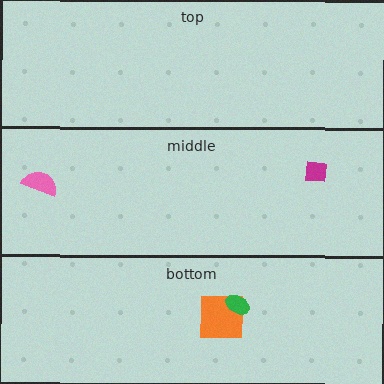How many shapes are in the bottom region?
2.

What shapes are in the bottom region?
The orange square, the green ellipse.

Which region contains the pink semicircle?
The middle region.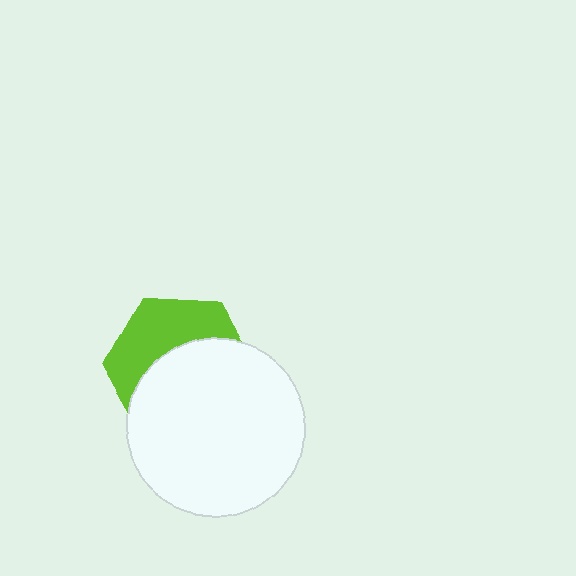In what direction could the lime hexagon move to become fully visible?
The lime hexagon could move up. That would shift it out from behind the white circle entirely.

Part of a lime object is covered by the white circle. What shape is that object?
It is a hexagon.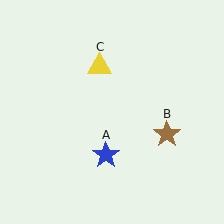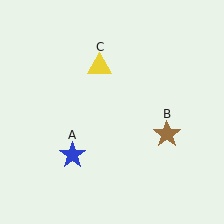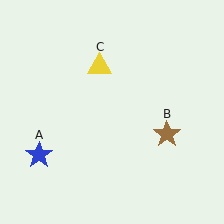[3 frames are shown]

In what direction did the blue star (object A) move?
The blue star (object A) moved left.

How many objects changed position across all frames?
1 object changed position: blue star (object A).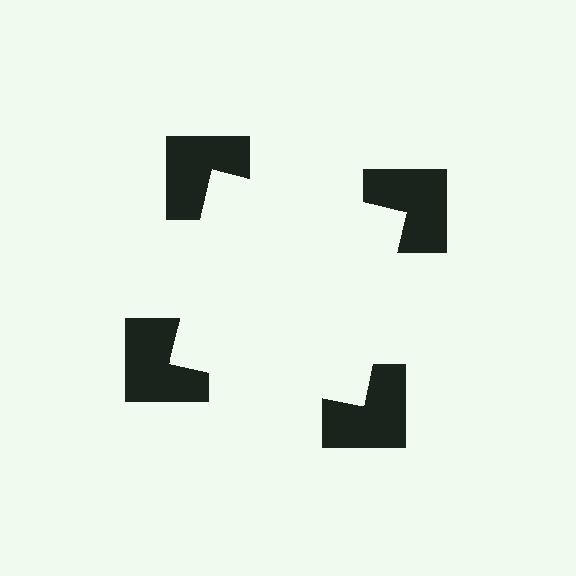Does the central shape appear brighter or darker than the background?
It typically appears slightly brighter than the background, even though no actual brightness change is drawn.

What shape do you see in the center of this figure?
An illusory square — its edges are inferred from the aligned wedge cuts in the notched squares, not physically drawn.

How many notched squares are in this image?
There are 4 — one at each vertex of the illusory square.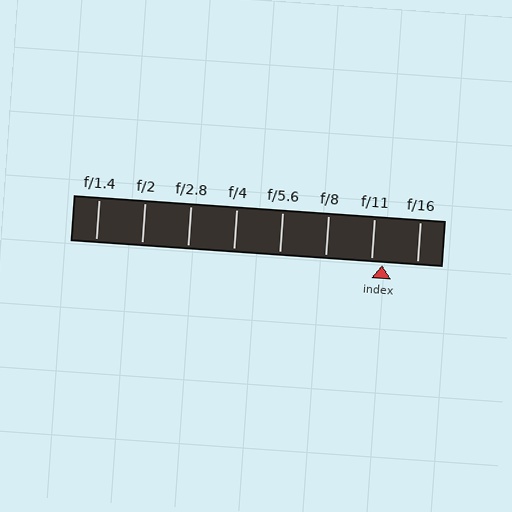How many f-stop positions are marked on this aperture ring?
There are 8 f-stop positions marked.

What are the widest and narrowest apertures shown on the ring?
The widest aperture shown is f/1.4 and the narrowest is f/16.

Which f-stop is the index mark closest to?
The index mark is closest to f/11.